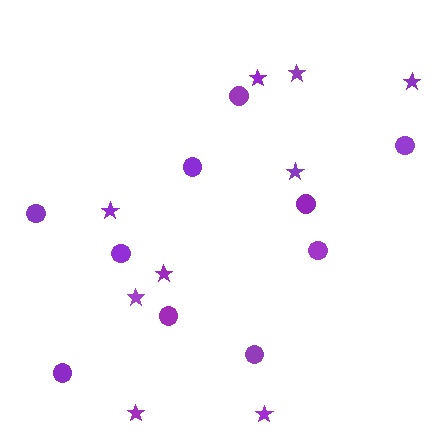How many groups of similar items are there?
There are 2 groups: one group of stars (9) and one group of circles (10).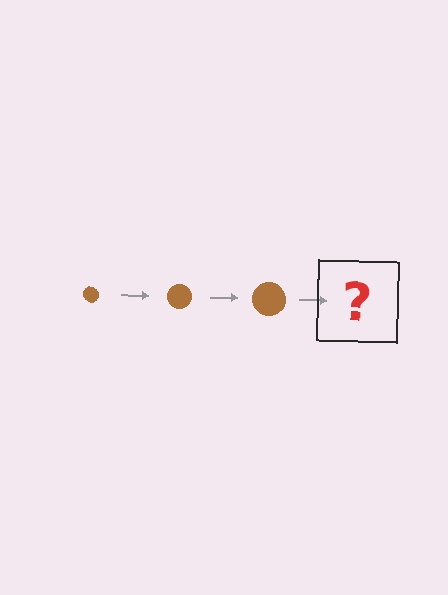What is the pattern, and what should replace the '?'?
The pattern is that the circle gets progressively larger each step. The '?' should be a brown circle, larger than the previous one.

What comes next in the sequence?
The next element should be a brown circle, larger than the previous one.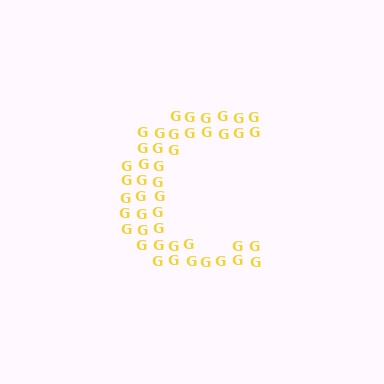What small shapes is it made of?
It is made of small letter G's.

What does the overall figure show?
The overall figure shows the letter C.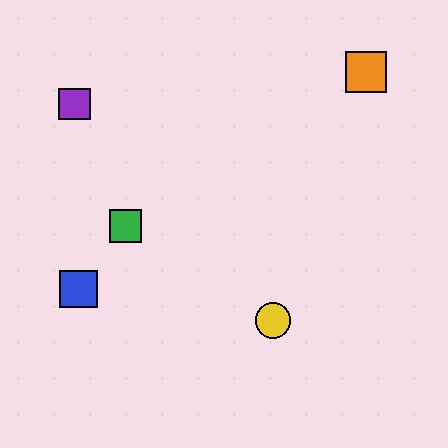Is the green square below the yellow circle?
No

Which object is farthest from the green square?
The orange square is farthest from the green square.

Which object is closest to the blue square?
The green square is closest to the blue square.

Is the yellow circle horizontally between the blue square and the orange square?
Yes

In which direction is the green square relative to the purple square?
The green square is below the purple square.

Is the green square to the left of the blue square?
No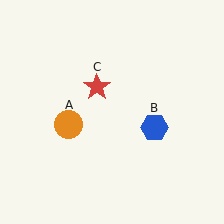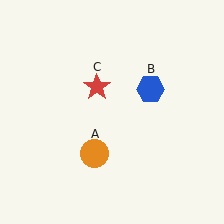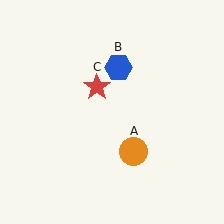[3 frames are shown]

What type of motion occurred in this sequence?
The orange circle (object A), blue hexagon (object B) rotated counterclockwise around the center of the scene.